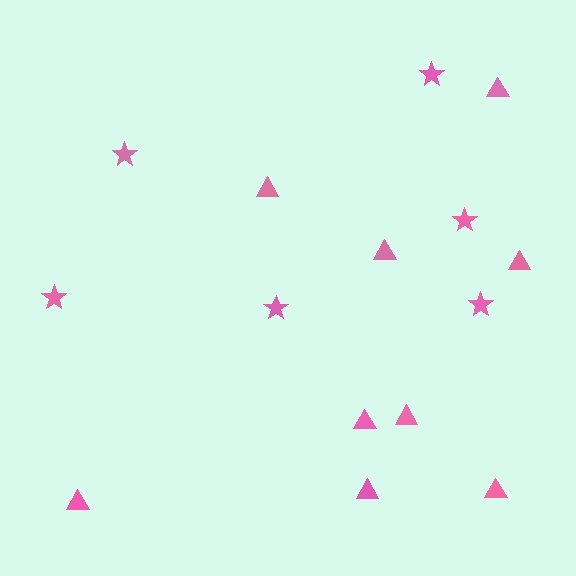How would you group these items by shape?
There are 2 groups: one group of stars (6) and one group of triangles (9).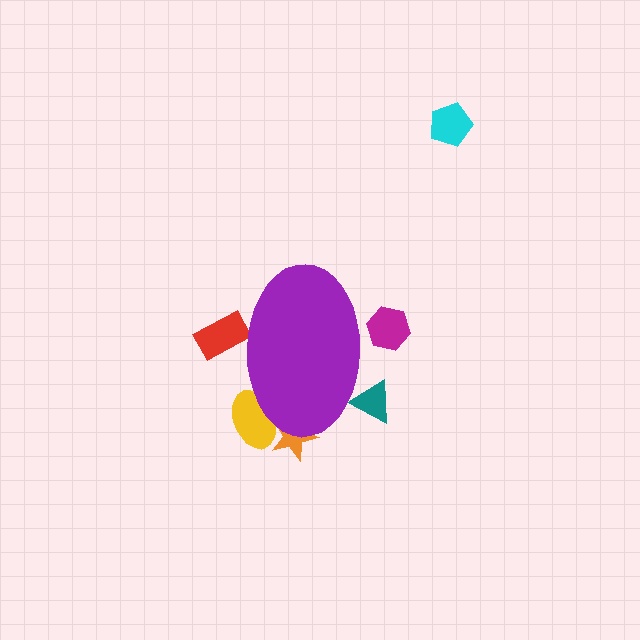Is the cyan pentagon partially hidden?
No, the cyan pentagon is fully visible.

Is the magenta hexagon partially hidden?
Yes, the magenta hexagon is partially hidden behind the purple ellipse.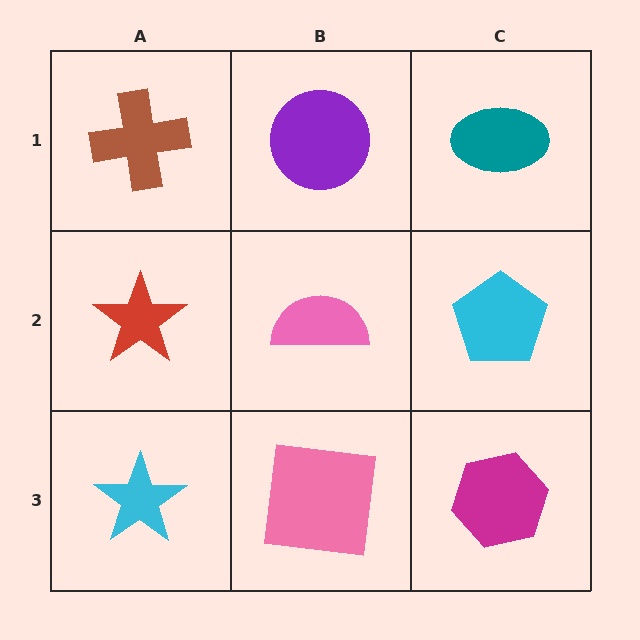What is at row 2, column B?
A pink semicircle.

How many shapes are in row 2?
3 shapes.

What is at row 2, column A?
A red star.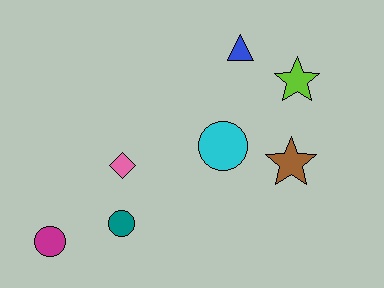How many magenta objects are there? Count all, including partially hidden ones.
There is 1 magenta object.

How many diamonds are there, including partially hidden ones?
There is 1 diamond.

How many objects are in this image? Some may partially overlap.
There are 7 objects.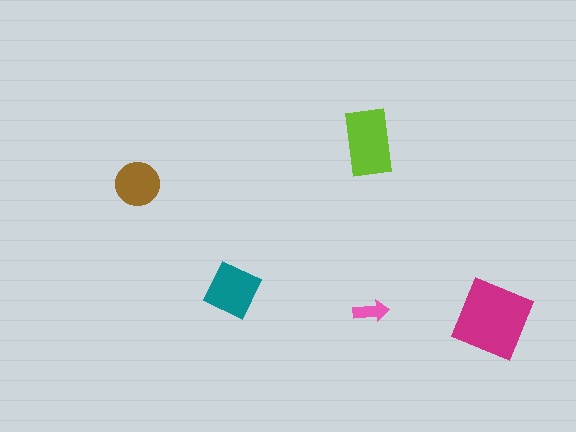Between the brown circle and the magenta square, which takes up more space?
The magenta square.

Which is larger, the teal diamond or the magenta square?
The magenta square.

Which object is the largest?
The magenta square.